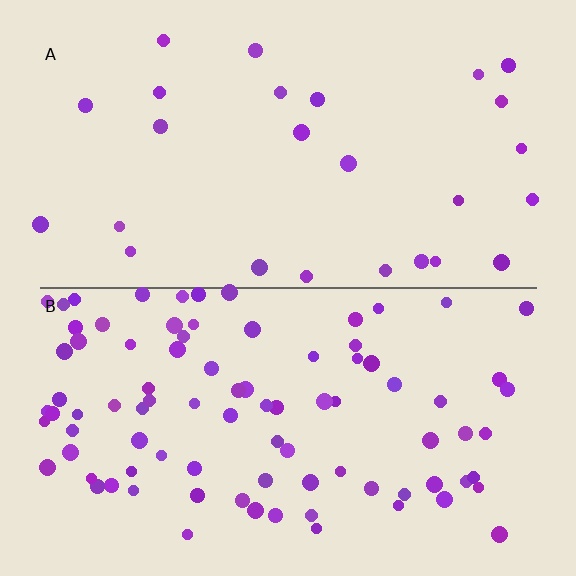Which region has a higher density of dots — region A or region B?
B (the bottom).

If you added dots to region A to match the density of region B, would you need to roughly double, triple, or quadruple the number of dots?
Approximately triple.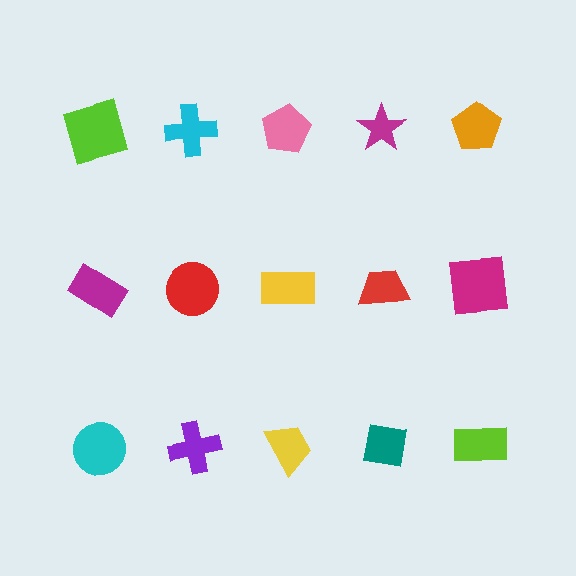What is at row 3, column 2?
A purple cross.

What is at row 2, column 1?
A magenta rectangle.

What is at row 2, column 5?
A magenta square.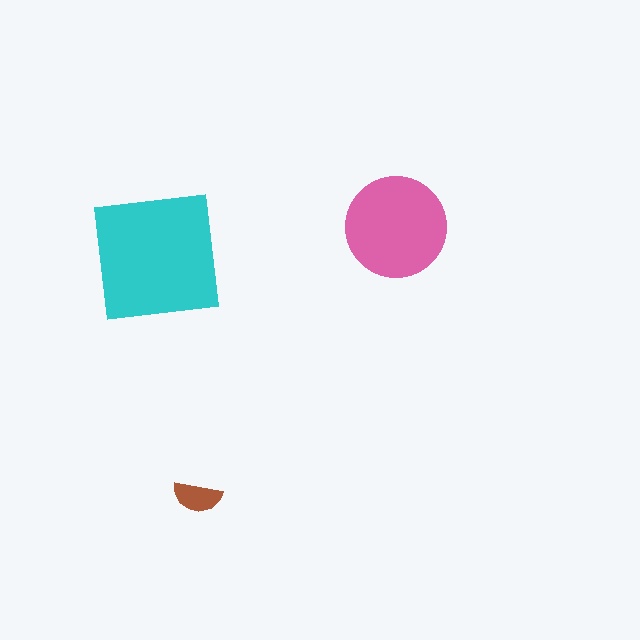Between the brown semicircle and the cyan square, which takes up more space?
The cyan square.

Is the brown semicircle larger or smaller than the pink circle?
Smaller.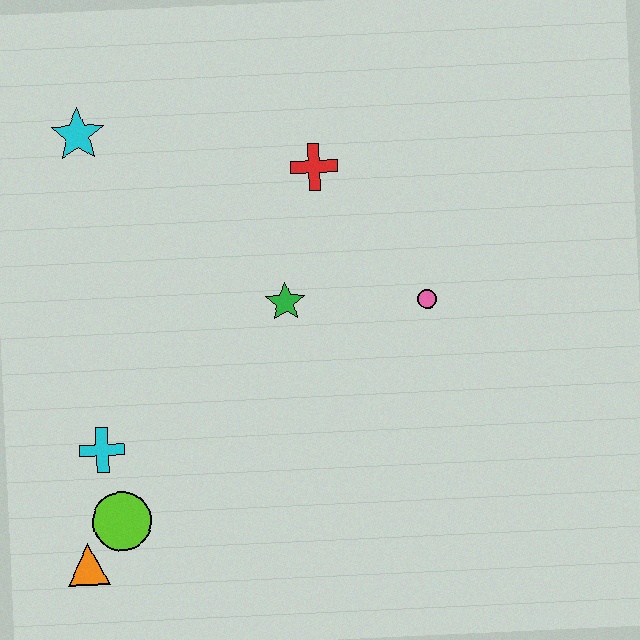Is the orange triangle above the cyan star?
No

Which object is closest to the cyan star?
The red cross is closest to the cyan star.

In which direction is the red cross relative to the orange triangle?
The red cross is above the orange triangle.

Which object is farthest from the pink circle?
The orange triangle is farthest from the pink circle.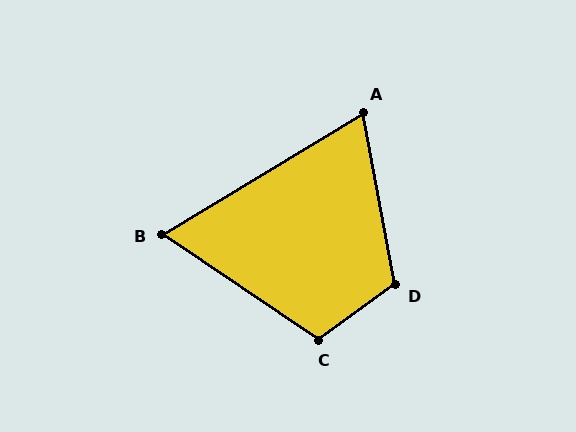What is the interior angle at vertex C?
Approximately 110 degrees (obtuse).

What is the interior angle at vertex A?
Approximately 70 degrees (acute).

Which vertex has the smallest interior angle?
B, at approximately 65 degrees.